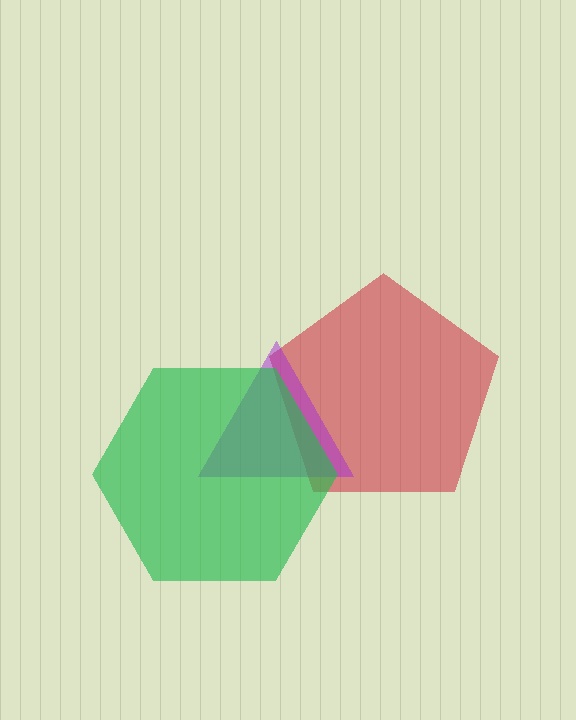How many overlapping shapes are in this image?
There are 3 overlapping shapes in the image.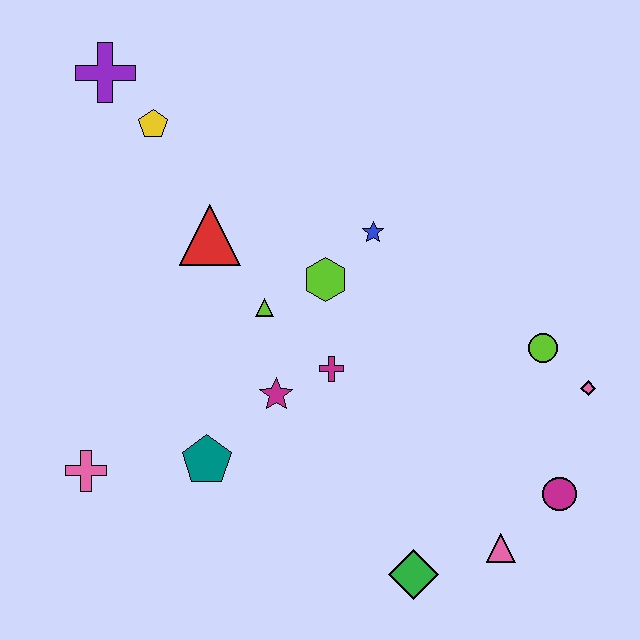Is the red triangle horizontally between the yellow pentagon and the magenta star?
Yes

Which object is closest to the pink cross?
The teal pentagon is closest to the pink cross.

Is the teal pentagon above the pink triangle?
Yes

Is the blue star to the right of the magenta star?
Yes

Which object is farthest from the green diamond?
The purple cross is farthest from the green diamond.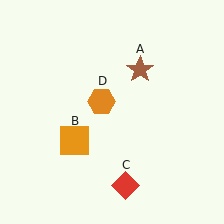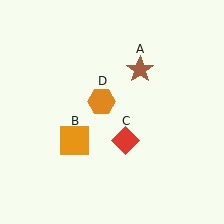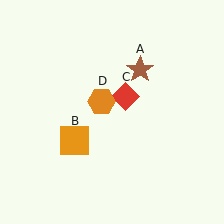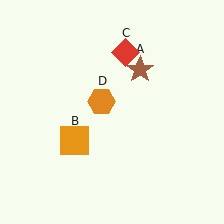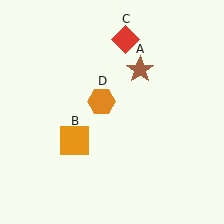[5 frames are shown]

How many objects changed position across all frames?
1 object changed position: red diamond (object C).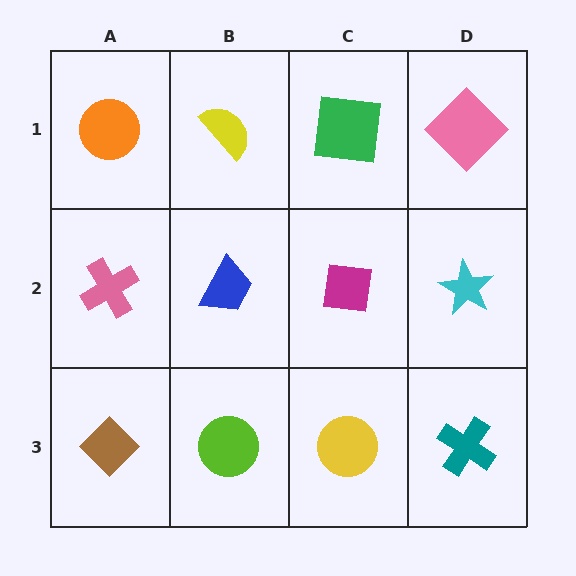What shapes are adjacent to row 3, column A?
A pink cross (row 2, column A), a lime circle (row 3, column B).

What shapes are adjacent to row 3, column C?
A magenta square (row 2, column C), a lime circle (row 3, column B), a teal cross (row 3, column D).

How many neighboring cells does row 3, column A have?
2.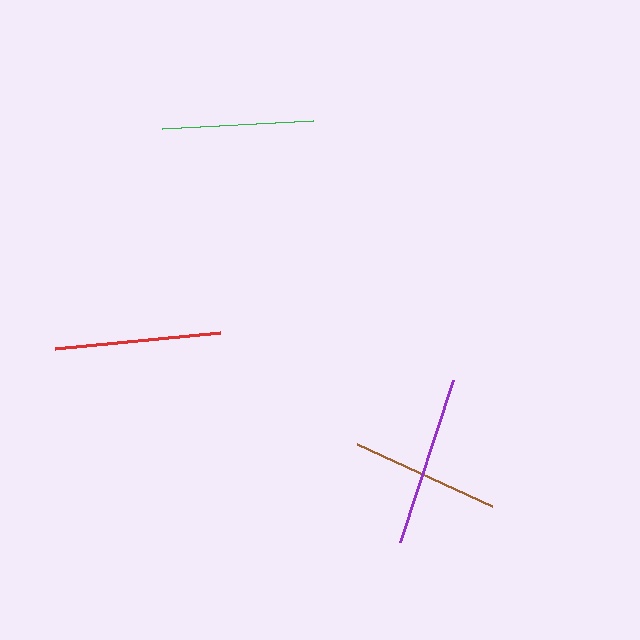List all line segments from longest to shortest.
From longest to shortest: purple, red, green, brown.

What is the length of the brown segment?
The brown segment is approximately 149 pixels long.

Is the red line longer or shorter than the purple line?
The purple line is longer than the red line.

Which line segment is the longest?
The purple line is the longest at approximately 170 pixels.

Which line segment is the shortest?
The brown line is the shortest at approximately 149 pixels.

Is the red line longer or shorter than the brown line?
The red line is longer than the brown line.